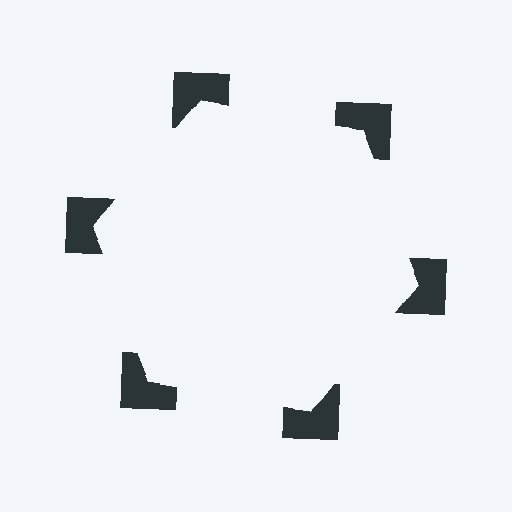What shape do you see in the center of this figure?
An illusory hexagon — its edges are inferred from the aligned wedge cuts in the notched squares, not physically drawn.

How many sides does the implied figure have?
6 sides.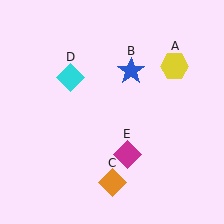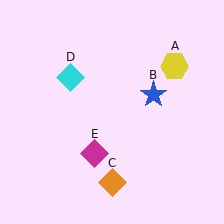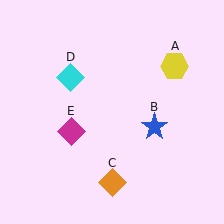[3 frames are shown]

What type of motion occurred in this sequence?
The blue star (object B), magenta diamond (object E) rotated clockwise around the center of the scene.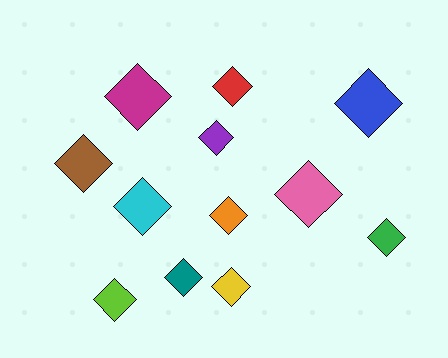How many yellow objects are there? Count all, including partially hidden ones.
There is 1 yellow object.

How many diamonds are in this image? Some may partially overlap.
There are 12 diamonds.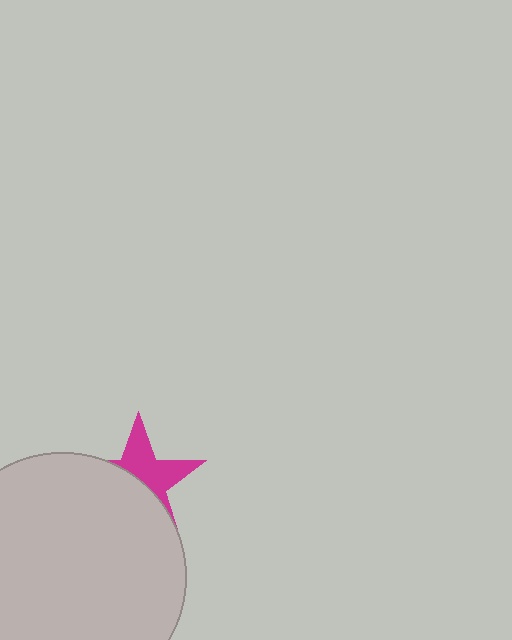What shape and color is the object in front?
The object in front is a light gray circle.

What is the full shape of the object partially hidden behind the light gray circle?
The partially hidden object is a magenta star.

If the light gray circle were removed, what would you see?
You would see the complete magenta star.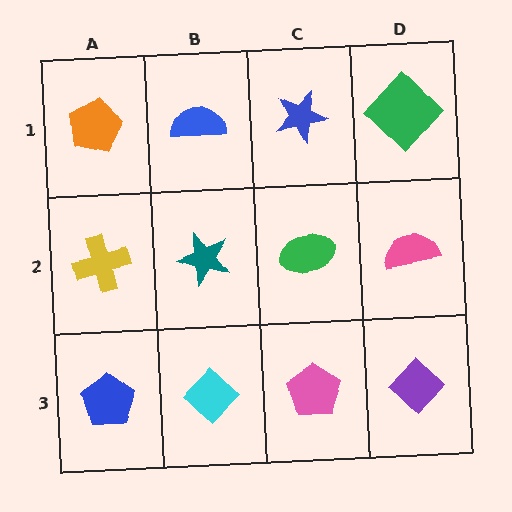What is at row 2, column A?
A yellow cross.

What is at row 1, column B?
A blue semicircle.